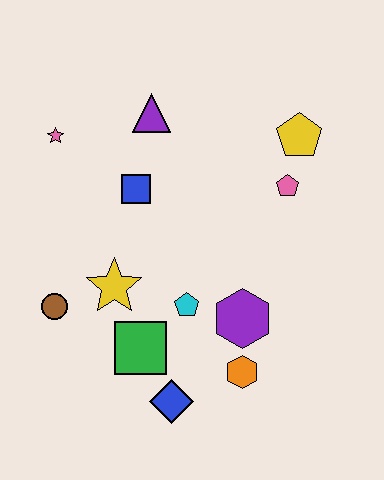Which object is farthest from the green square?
The yellow pentagon is farthest from the green square.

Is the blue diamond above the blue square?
No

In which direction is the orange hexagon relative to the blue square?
The orange hexagon is below the blue square.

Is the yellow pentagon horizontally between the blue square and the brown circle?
No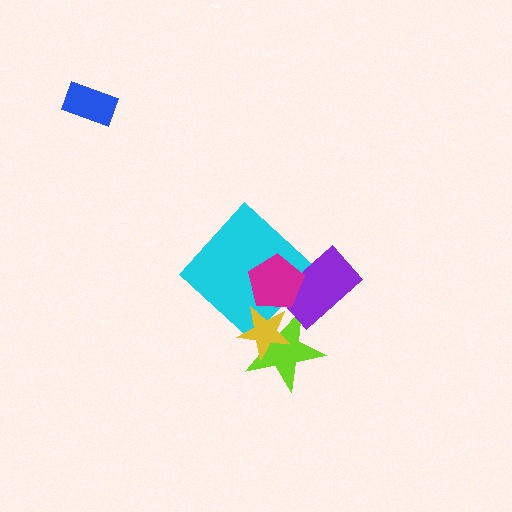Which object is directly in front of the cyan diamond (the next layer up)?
The yellow star is directly in front of the cyan diamond.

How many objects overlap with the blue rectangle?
0 objects overlap with the blue rectangle.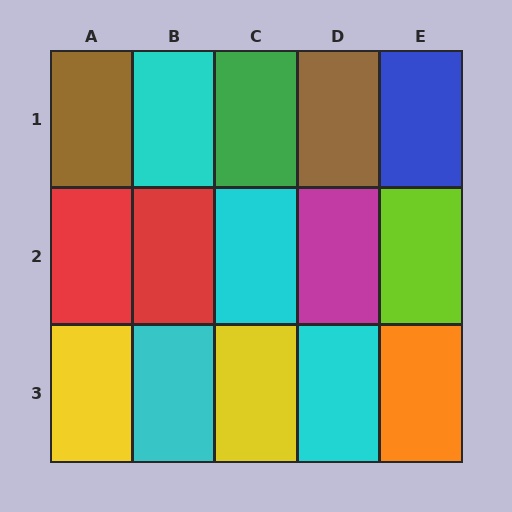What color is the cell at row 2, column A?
Red.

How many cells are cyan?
4 cells are cyan.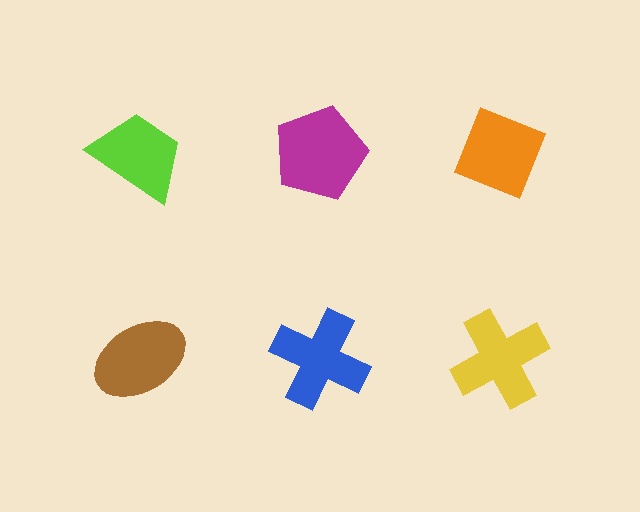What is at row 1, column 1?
A lime trapezoid.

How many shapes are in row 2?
3 shapes.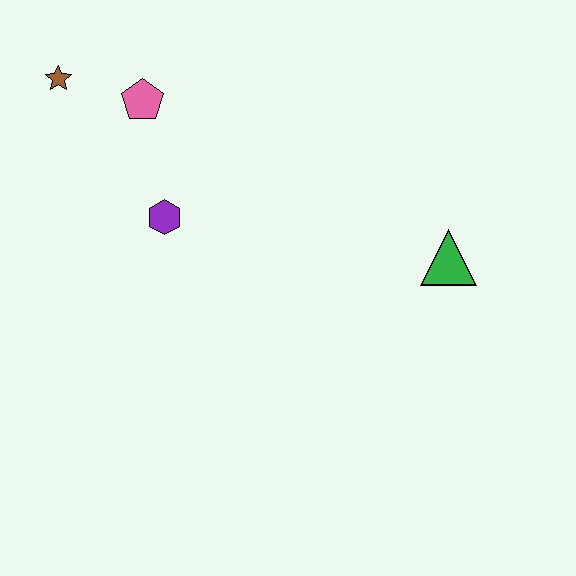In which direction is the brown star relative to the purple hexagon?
The brown star is above the purple hexagon.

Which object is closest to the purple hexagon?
The pink pentagon is closest to the purple hexagon.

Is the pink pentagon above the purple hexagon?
Yes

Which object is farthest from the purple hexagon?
The green triangle is farthest from the purple hexagon.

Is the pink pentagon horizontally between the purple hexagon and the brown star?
Yes